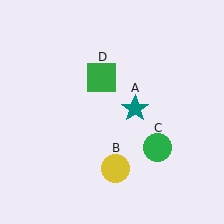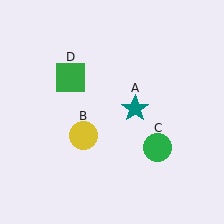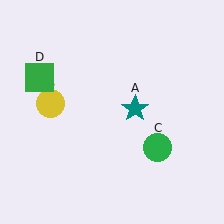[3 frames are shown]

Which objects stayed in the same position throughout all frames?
Teal star (object A) and green circle (object C) remained stationary.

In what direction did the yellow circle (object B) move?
The yellow circle (object B) moved up and to the left.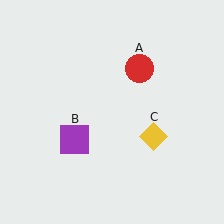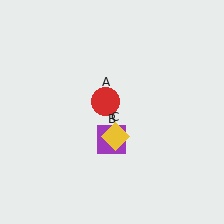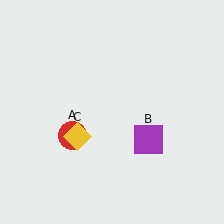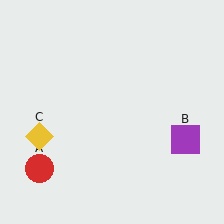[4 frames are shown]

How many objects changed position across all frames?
3 objects changed position: red circle (object A), purple square (object B), yellow diamond (object C).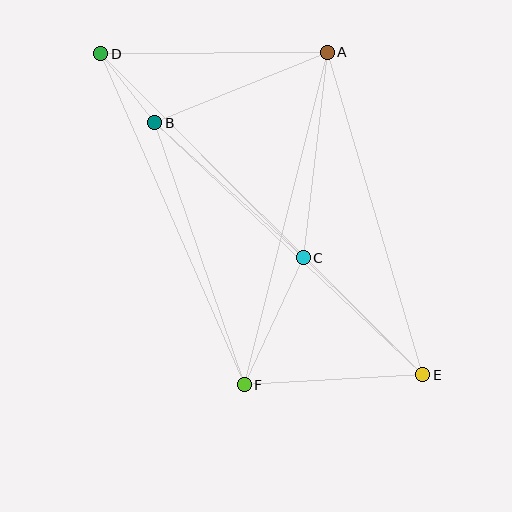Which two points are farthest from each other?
Points D and E are farthest from each other.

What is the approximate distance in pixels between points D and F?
The distance between D and F is approximately 361 pixels.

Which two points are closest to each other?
Points B and D are closest to each other.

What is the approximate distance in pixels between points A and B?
The distance between A and B is approximately 186 pixels.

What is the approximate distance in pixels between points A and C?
The distance between A and C is approximately 207 pixels.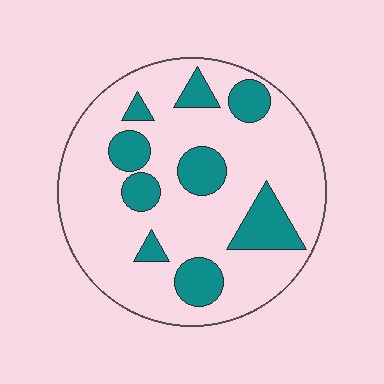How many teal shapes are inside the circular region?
9.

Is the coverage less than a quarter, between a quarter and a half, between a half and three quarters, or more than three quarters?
Less than a quarter.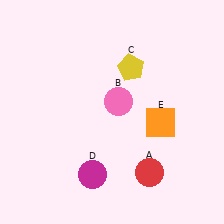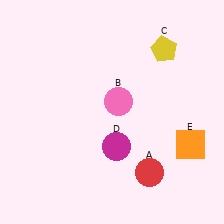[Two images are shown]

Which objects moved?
The objects that moved are: the yellow pentagon (C), the magenta circle (D), the orange square (E).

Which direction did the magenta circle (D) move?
The magenta circle (D) moved up.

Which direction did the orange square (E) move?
The orange square (E) moved right.